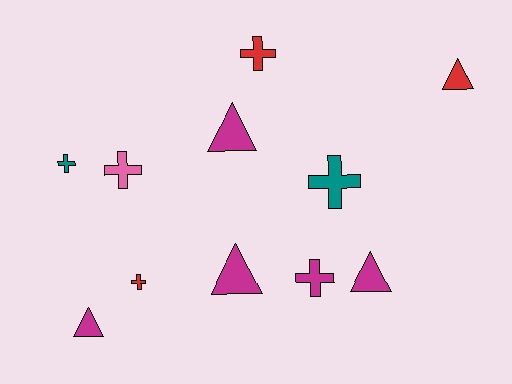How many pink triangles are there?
There are no pink triangles.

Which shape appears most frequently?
Cross, with 6 objects.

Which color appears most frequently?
Magenta, with 5 objects.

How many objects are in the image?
There are 11 objects.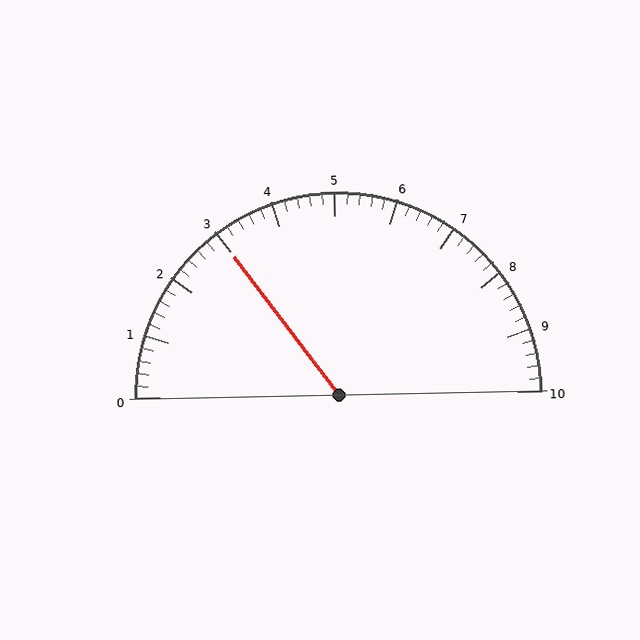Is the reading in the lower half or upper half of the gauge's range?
The reading is in the lower half of the range (0 to 10).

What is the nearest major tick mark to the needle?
The nearest major tick mark is 3.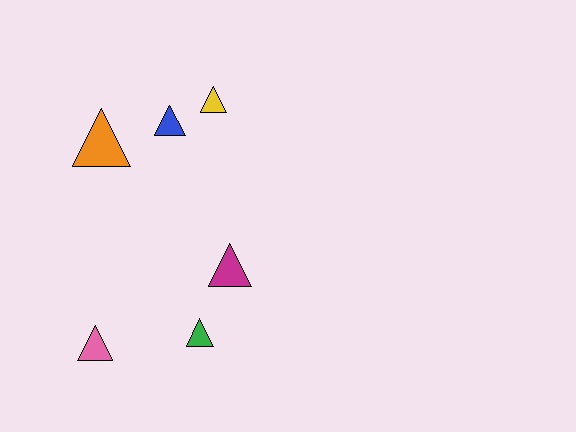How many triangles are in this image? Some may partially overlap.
There are 6 triangles.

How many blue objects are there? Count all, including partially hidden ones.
There is 1 blue object.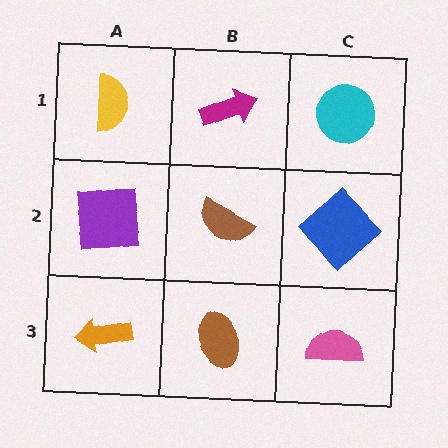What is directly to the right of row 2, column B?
A blue diamond.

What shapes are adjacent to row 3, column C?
A blue diamond (row 2, column C), a brown ellipse (row 3, column B).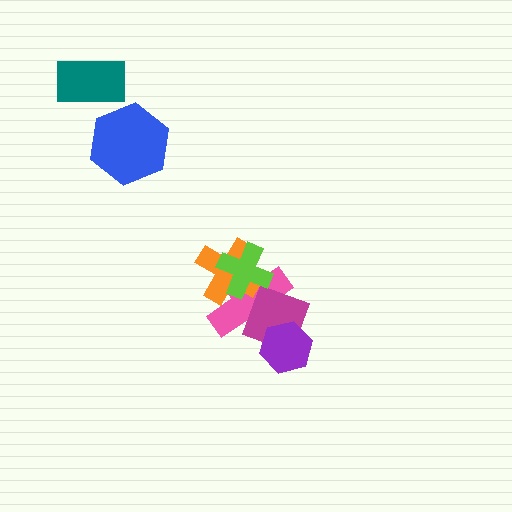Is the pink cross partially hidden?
Yes, it is partially covered by another shape.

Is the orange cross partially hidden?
Yes, it is partially covered by another shape.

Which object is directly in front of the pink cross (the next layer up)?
The magenta diamond is directly in front of the pink cross.